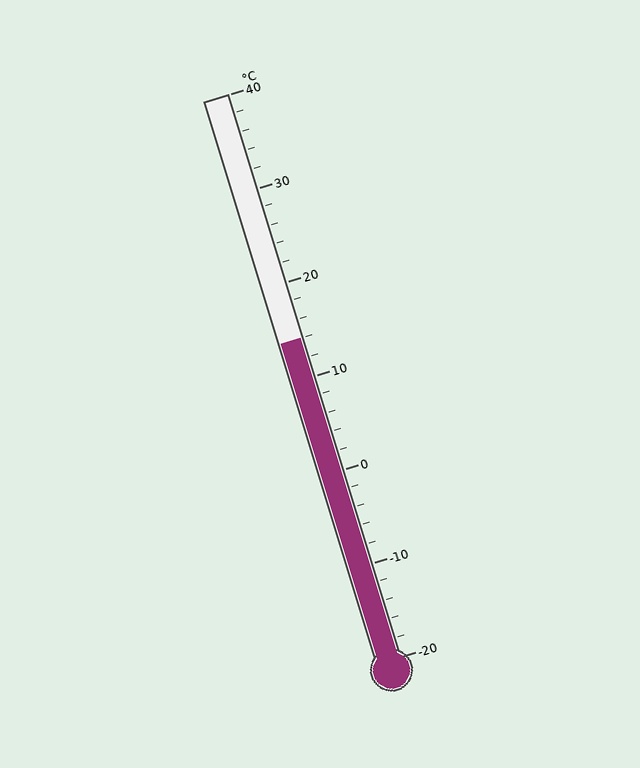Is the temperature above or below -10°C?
The temperature is above -10°C.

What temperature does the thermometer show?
The thermometer shows approximately 14°C.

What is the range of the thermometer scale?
The thermometer scale ranges from -20°C to 40°C.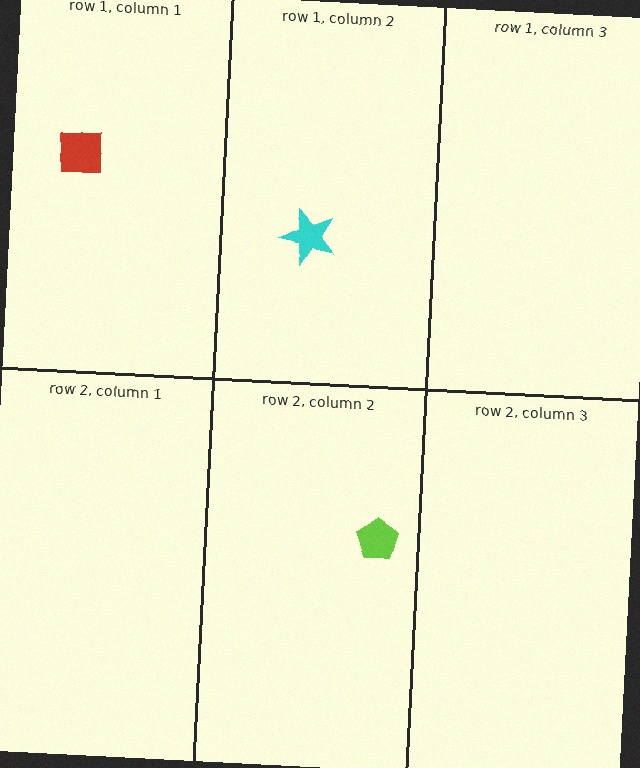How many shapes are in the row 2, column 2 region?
1.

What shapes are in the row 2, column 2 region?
The lime pentagon.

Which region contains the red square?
The row 1, column 1 region.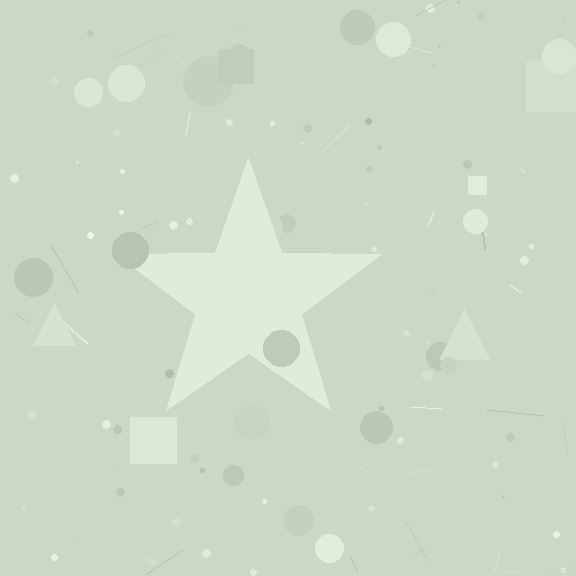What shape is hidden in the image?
A star is hidden in the image.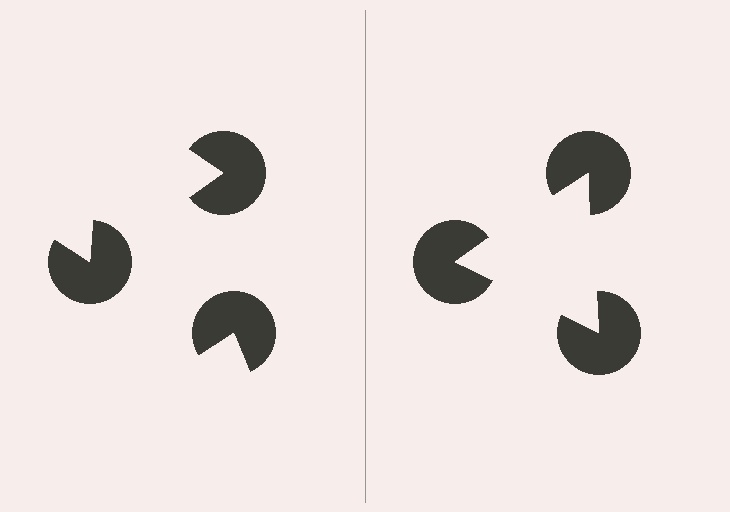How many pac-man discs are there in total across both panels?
6 — 3 on each side.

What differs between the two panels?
The pac-man discs are positioned identically on both sides; only the wedge orientations differ. On the right they align to a triangle; on the left they are misaligned.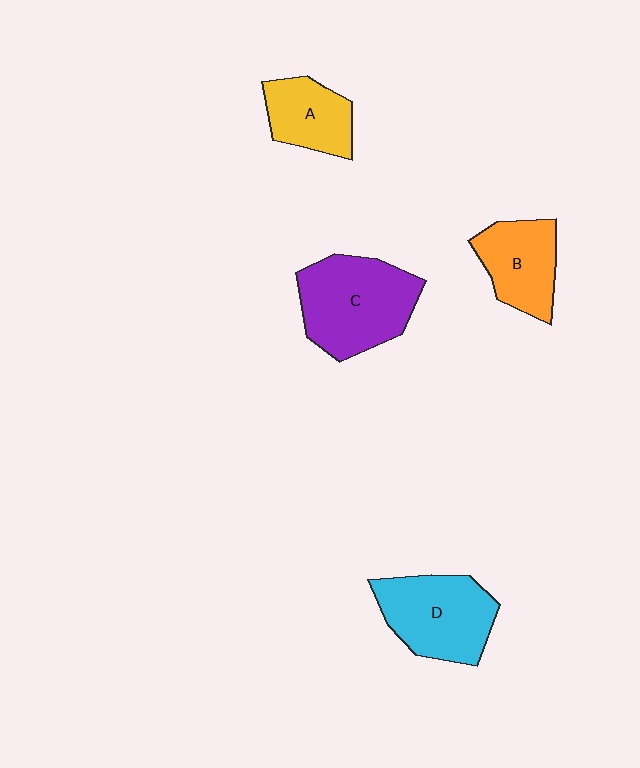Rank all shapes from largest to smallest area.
From largest to smallest: C (purple), D (cyan), B (orange), A (yellow).